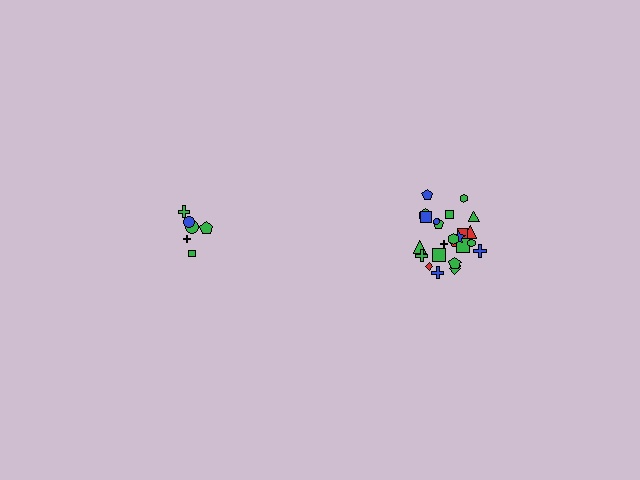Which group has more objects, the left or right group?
The right group.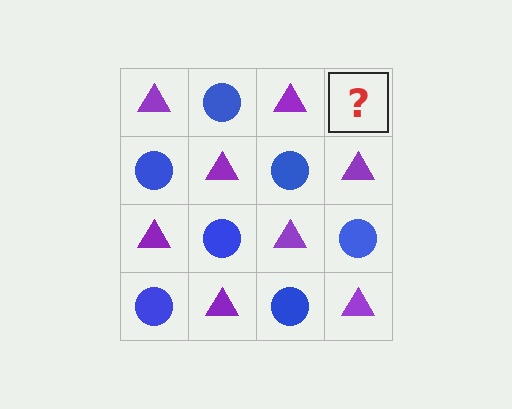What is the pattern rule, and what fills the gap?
The rule is that it alternates purple triangle and blue circle in a checkerboard pattern. The gap should be filled with a blue circle.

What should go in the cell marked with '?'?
The missing cell should contain a blue circle.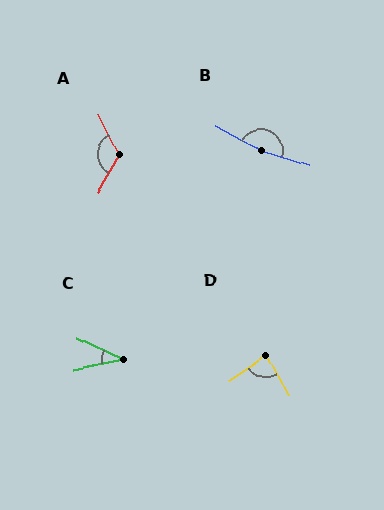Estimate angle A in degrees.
Approximately 124 degrees.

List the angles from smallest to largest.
C (36°), D (85°), A (124°), B (169°).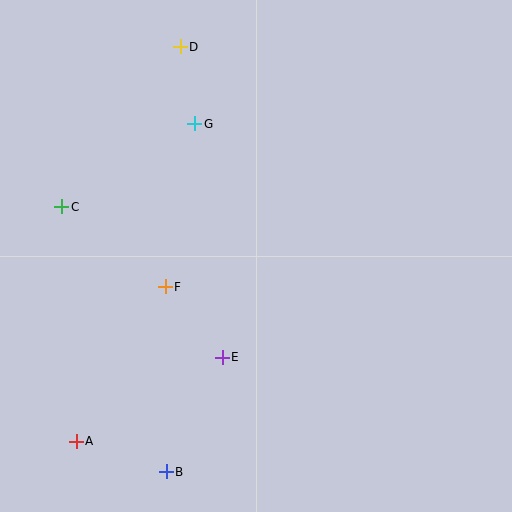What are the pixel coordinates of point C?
Point C is at (62, 207).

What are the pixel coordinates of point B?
Point B is at (166, 472).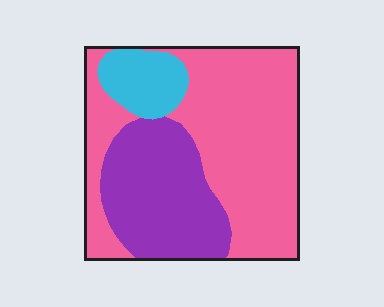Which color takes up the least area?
Cyan, at roughly 10%.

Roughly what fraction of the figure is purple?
Purple takes up about one third (1/3) of the figure.